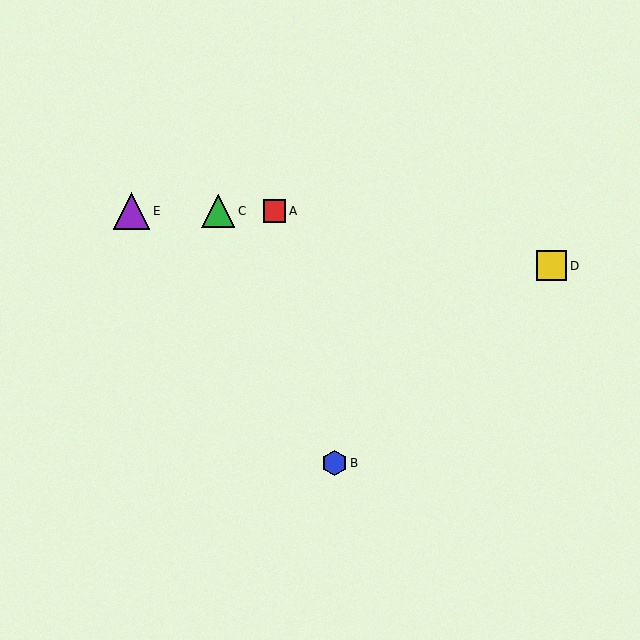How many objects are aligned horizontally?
3 objects (A, C, E) are aligned horizontally.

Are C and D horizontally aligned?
No, C is at y≈211 and D is at y≈266.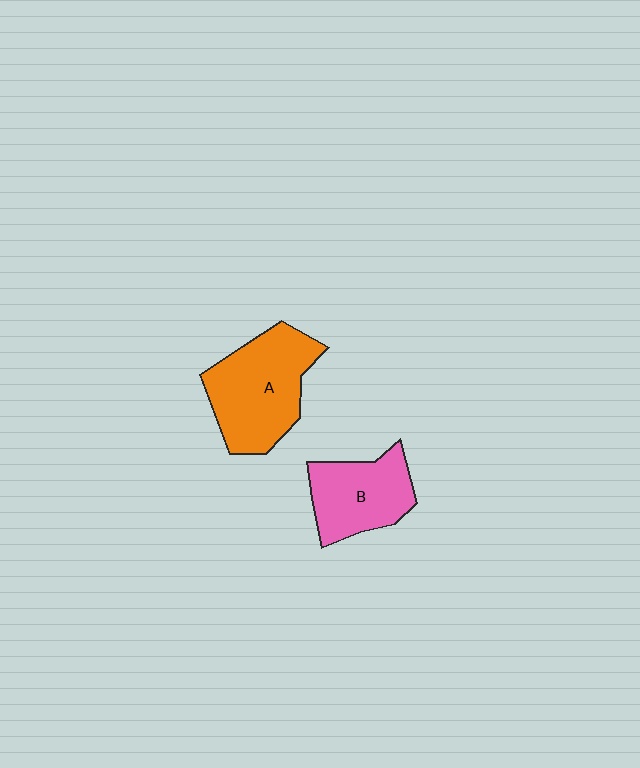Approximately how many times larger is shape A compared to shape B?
Approximately 1.4 times.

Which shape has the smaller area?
Shape B (pink).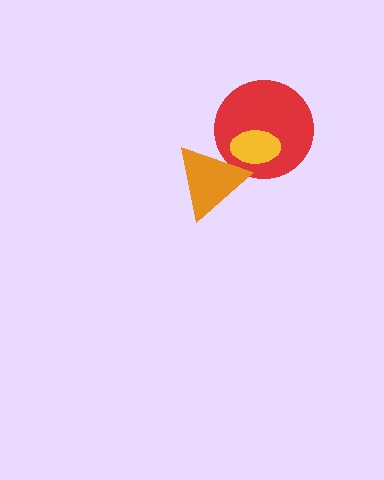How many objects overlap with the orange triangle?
2 objects overlap with the orange triangle.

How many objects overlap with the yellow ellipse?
2 objects overlap with the yellow ellipse.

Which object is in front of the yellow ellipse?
The orange triangle is in front of the yellow ellipse.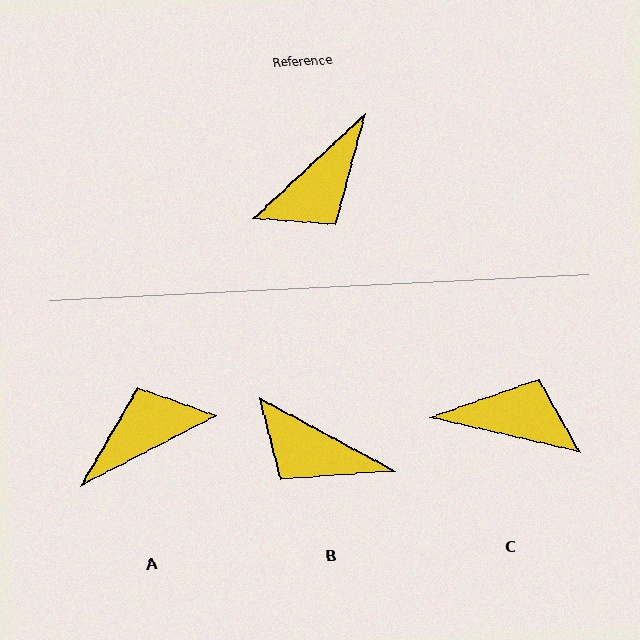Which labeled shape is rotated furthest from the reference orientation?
A, about 165 degrees away.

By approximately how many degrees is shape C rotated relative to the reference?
Approximately 124 degrees counter-clockwise.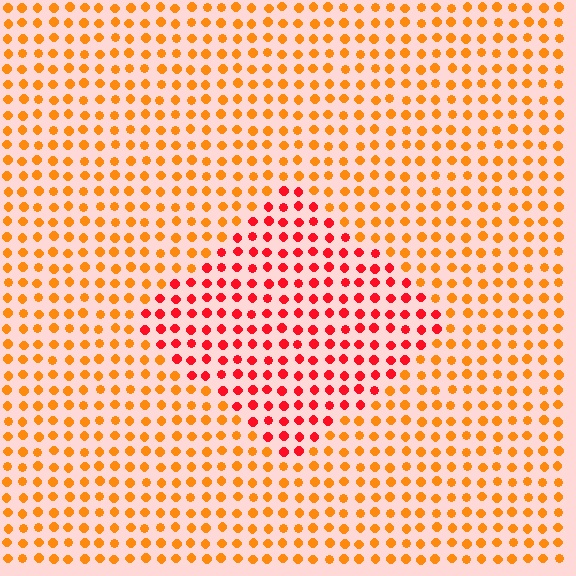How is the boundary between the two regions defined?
The boundary is defined purely by a slight shift in hue (about 37 degrees). Spacing, size, and orientation are identical on both sides.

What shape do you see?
I see a diamond.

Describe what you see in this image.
The image is filled with small orange elements in a uniform arrangement. A diamond-shaped region is visible where the elements are tinted to a slightly different hue, forming a subtle color boundary.